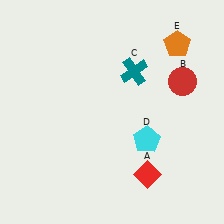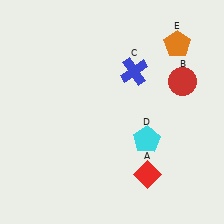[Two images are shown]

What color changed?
The cross (C) changed from teal in Image 1 to blue in Image 2.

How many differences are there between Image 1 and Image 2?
There is 1 difference between the two images.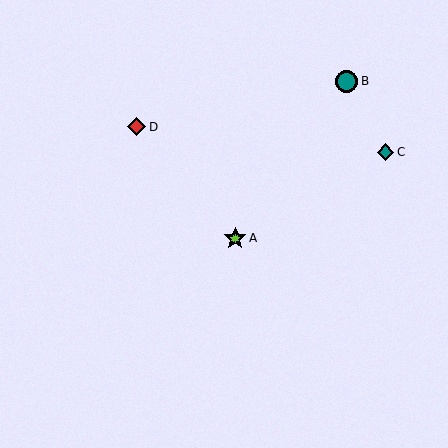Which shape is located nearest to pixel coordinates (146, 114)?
The red diamond (labeled D) at (137, 127) is nearest to that location.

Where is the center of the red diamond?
The center of the red diamond is at (137, 127).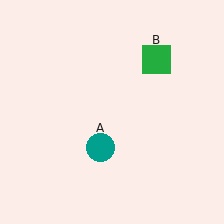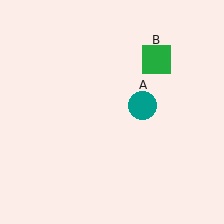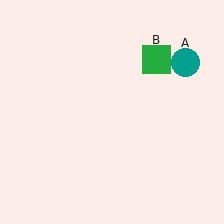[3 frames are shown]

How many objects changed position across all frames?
1 object changed position: teal circle (object A).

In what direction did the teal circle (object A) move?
The teal circle (object A) moved up and to the right.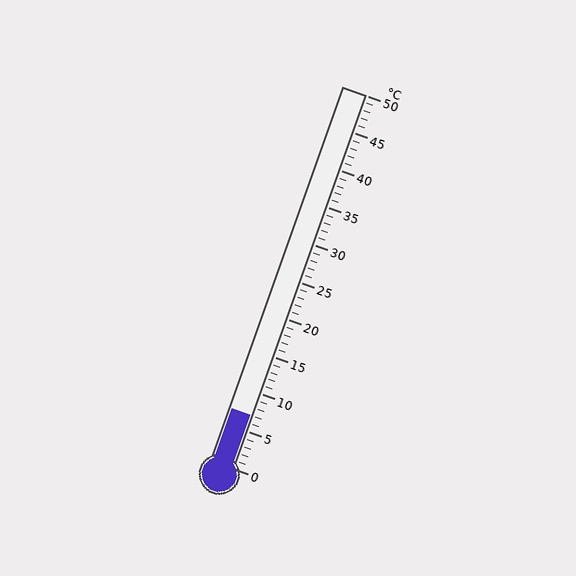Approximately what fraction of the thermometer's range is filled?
The thermometer is filled to approximately 15% of its range.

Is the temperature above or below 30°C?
The temperature is below 30°C.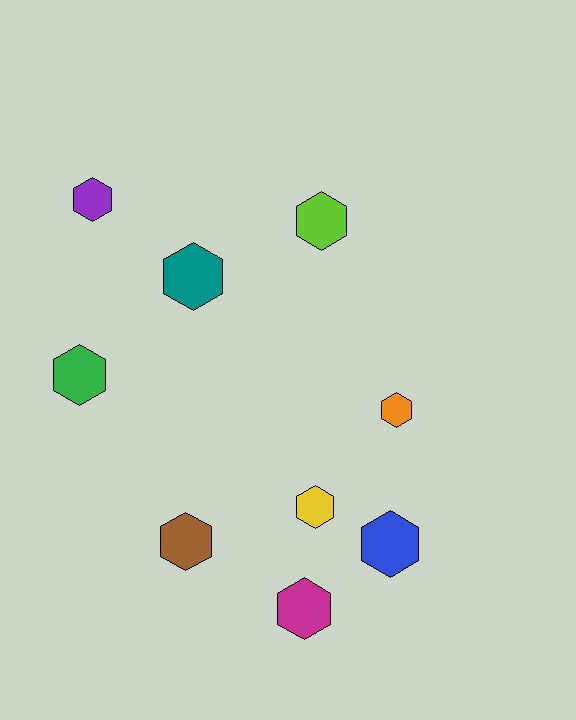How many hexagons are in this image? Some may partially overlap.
There are 9 hexagons.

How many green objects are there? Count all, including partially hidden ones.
There is 1 green object.